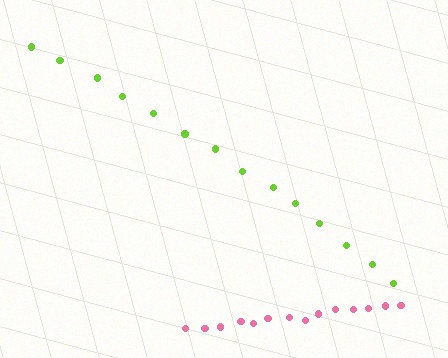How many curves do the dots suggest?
There are 2 distinct paths.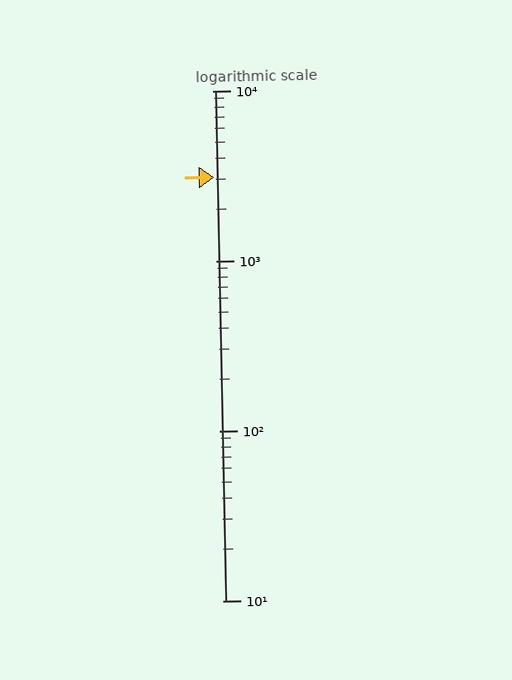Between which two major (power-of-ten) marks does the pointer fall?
The pointer is between 1000 and 10000.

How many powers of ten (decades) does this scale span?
The scale spans 3 decades, from 10 to 10000.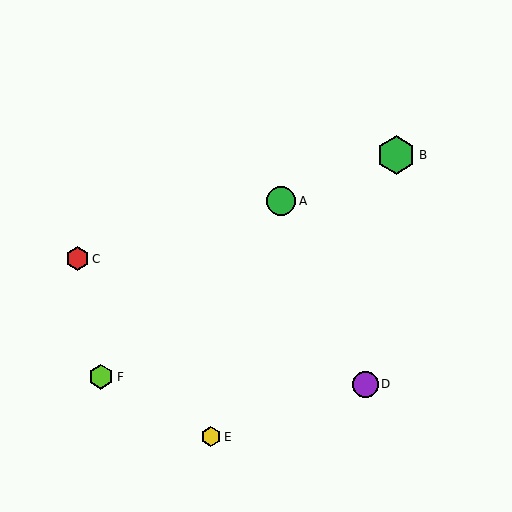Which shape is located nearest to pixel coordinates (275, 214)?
The green circle (labeled A) at (281, 201) is nearest to that location.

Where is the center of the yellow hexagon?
The center of the yellow hexagon is at (211, 437).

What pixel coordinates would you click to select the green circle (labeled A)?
Click at (281, 201) to select the green circle A.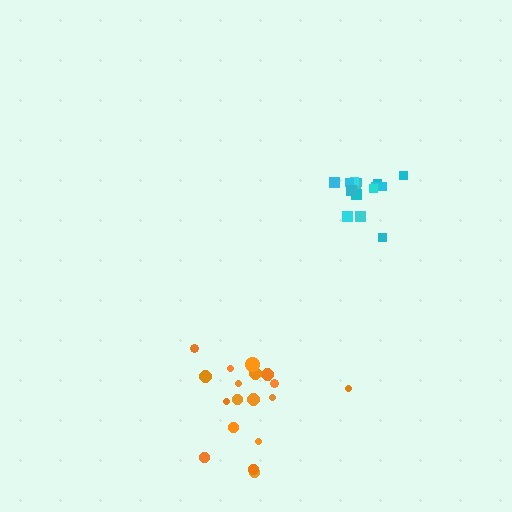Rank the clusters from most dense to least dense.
cyan, orange.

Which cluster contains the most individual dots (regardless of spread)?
Orange (18).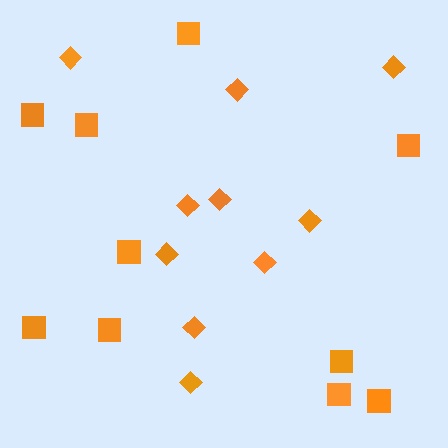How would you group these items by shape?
There are 2 groups: one group of squares (10) and one group of diamonds (10).